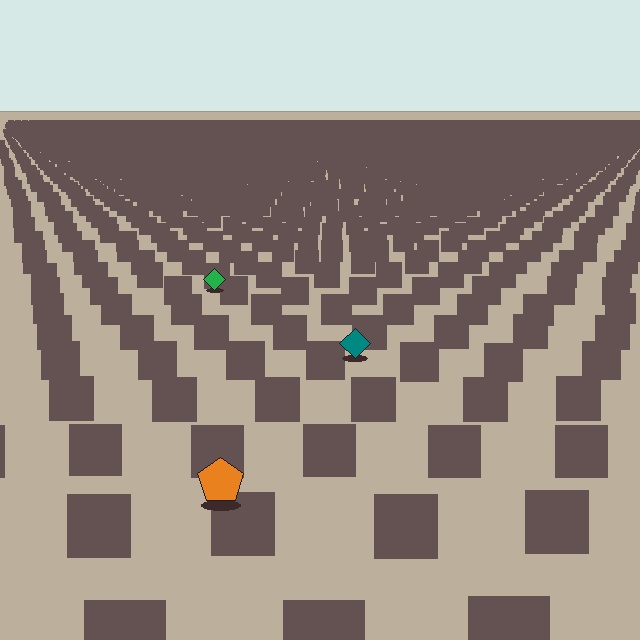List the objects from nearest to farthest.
From nearest to farthest: the orange pentagon, the teal diamond, the green diamond.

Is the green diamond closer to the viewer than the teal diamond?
No. The teal diamond is closer — you can tell from the texture gradient: the ground texture is coarser near it.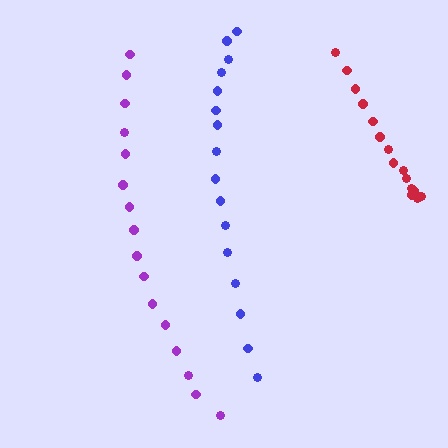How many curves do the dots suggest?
There are 3 distinct paths.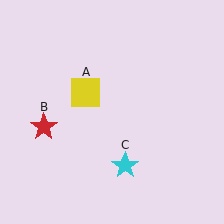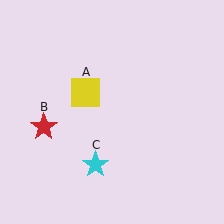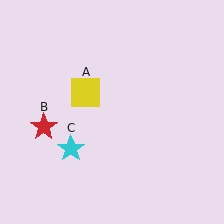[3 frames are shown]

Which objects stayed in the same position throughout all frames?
Yellow square (object A) and red star (object B) remained stationary.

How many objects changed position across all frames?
1 object changed position: cyan star (object C).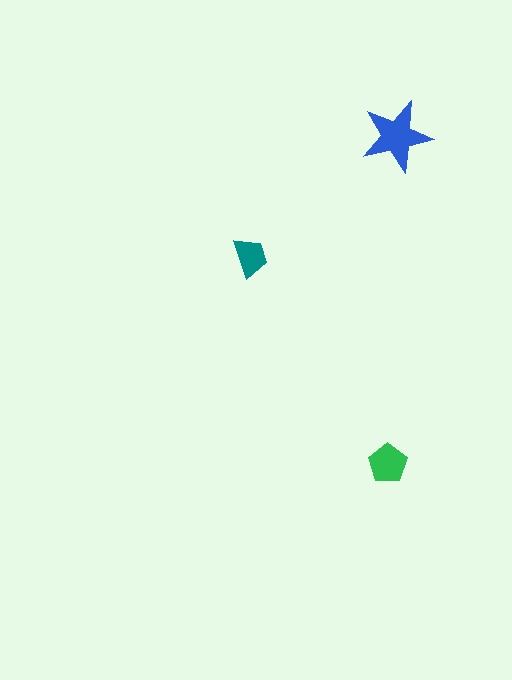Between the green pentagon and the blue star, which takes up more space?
The blue star.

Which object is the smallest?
The teal trapezoid.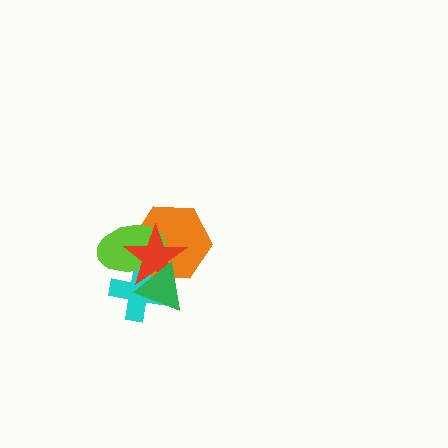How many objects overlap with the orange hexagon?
4 objects overlap with the orange hexagon.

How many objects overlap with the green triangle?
4 objects overlap with the green triangle.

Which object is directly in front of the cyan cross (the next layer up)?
The lime ellipse is directly in front of the cyan cross.